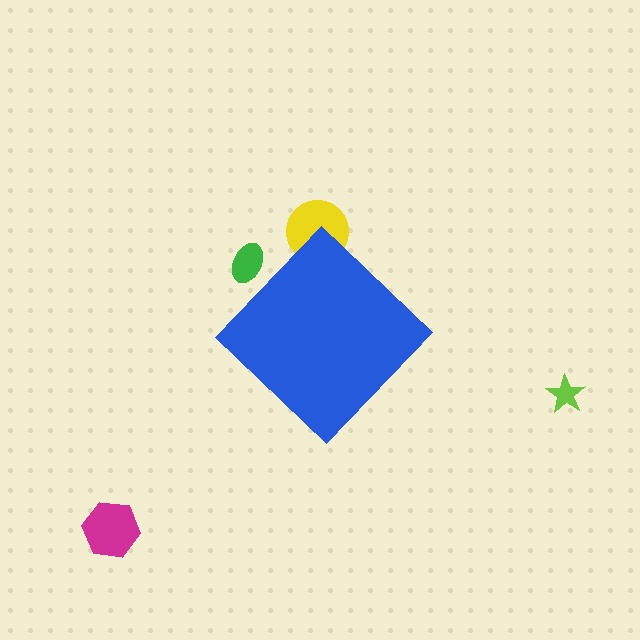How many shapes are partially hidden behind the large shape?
2 shapes are partially hidden.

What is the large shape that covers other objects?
A blue diamond.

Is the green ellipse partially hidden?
Yes, the green ellipse is partially hidden behind the blue diamond.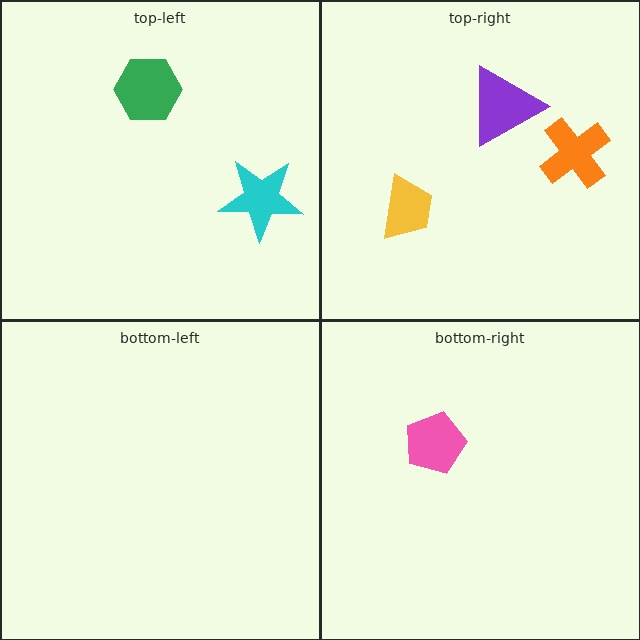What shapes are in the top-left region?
The cyan star, the green hexagon.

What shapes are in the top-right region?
The yellow trapezoid, the orange cross, the purple triangle.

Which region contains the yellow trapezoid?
The top-right region.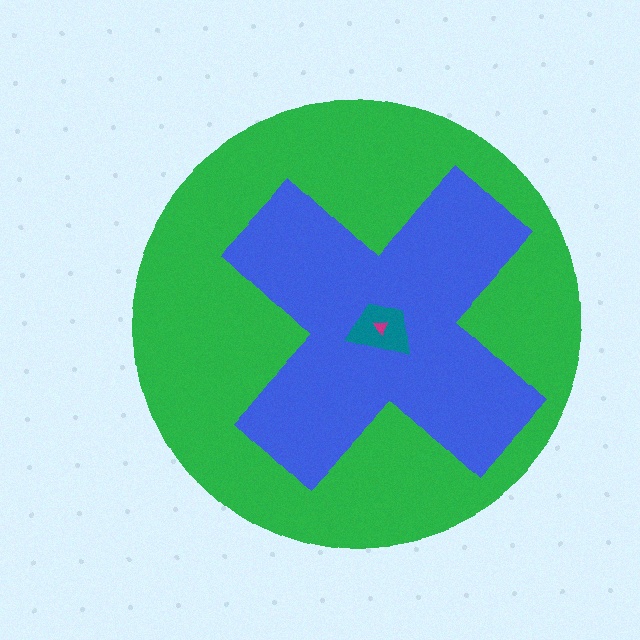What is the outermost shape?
The green circle.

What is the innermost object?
The magenta triangle.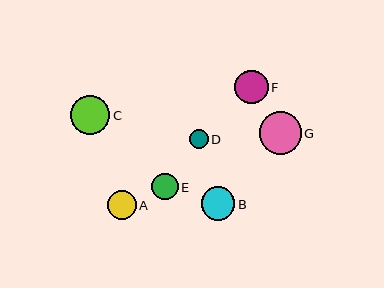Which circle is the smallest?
Circle D is the smallest with a size of approximately 19 pixels.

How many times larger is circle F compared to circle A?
Circle F is approximately 1.2 times the size of circle A.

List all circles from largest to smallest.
From largest to smallest: G, C, B, F, A, E, D.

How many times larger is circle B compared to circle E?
Circle B is approximately 1.3 times the size of circle E.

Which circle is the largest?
Circle G is the largest with a size of approximately 42 pixels.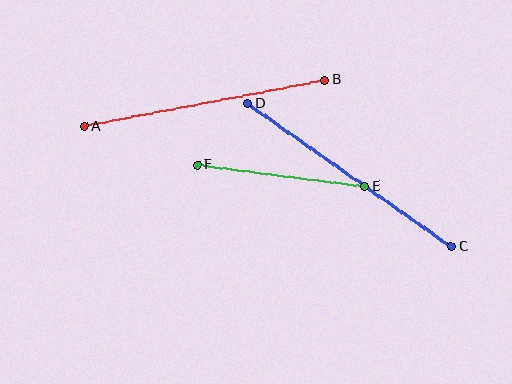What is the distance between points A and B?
The distance is approximately 245 pixels.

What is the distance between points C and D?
The distance is approximately 249 pixels.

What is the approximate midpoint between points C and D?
The midpoint is at approximately (350, 175) pixels.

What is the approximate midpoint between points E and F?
The midpoint is at approximately (281, 176) pixels.